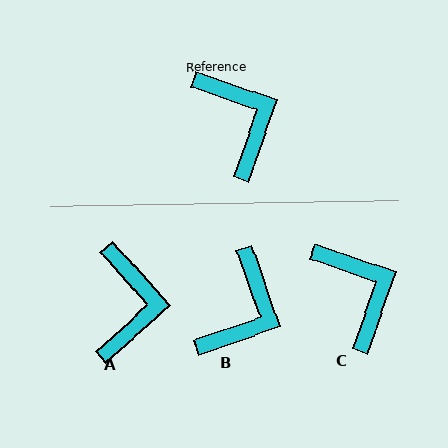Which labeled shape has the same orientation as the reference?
C.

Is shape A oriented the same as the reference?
No, it is off by about 29 degrees.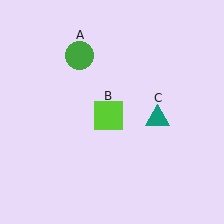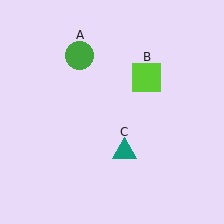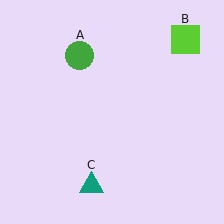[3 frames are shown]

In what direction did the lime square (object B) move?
The lime square (object B) moved up and to the right.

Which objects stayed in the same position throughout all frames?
Green circle (object A) remained stationary.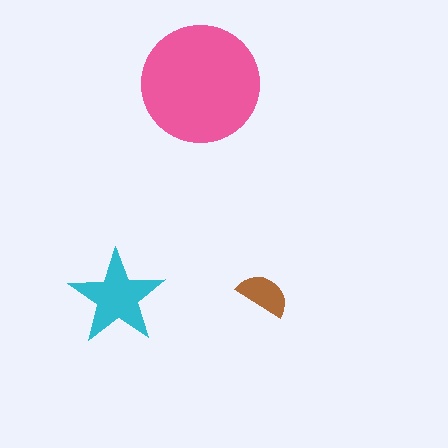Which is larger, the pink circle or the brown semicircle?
The pink circle.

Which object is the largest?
The pink circle.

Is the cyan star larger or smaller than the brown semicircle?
Larger.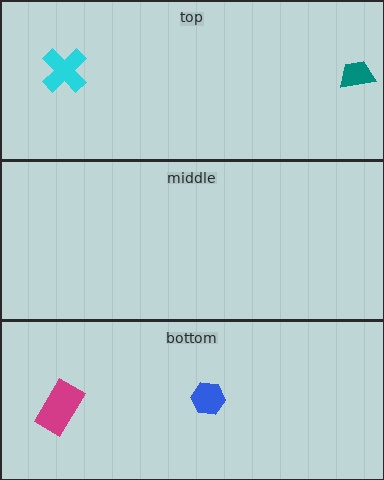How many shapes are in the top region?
2.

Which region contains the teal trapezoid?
The top region.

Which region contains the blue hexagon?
The bottom region.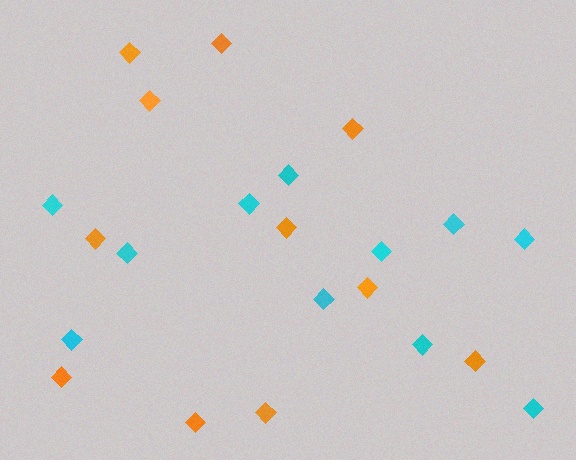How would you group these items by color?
There are 2 groups: one group of orange diamonds (11) and one group of cyan diamonds (11).